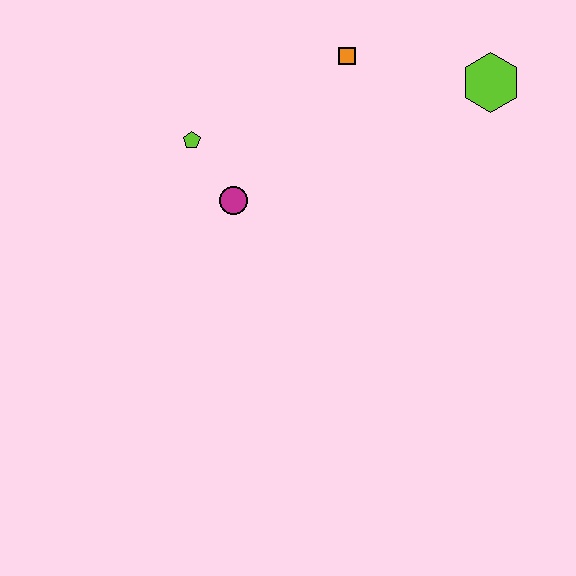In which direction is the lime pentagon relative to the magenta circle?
The lime pentagon is above the magenta circle.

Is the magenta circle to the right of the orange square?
No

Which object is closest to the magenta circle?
The lime pentagon is closest to the magenta circle.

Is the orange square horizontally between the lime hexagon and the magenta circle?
Yes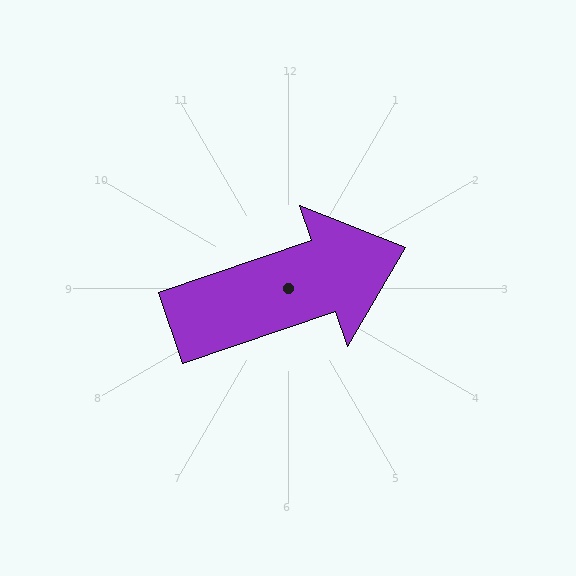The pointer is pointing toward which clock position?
Roughly 2 o'clock.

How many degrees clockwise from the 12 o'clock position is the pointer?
Approximately 71 degrees.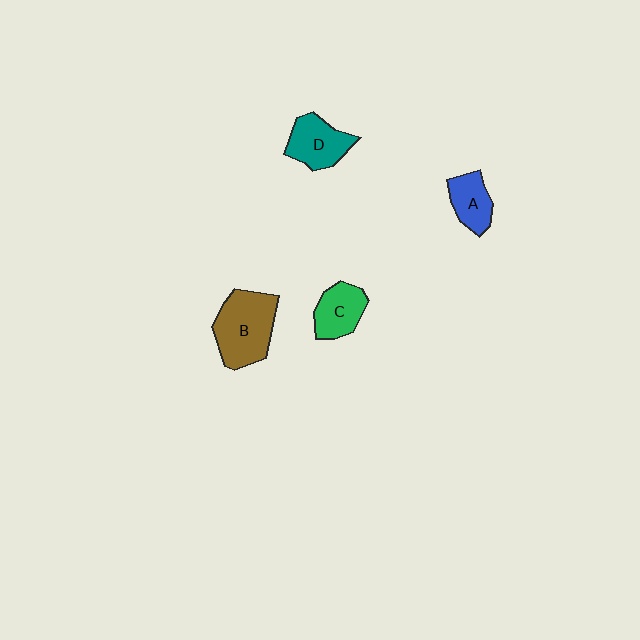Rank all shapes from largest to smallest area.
From largest to smallest: B (brown), D (teal), C (green), A (blue).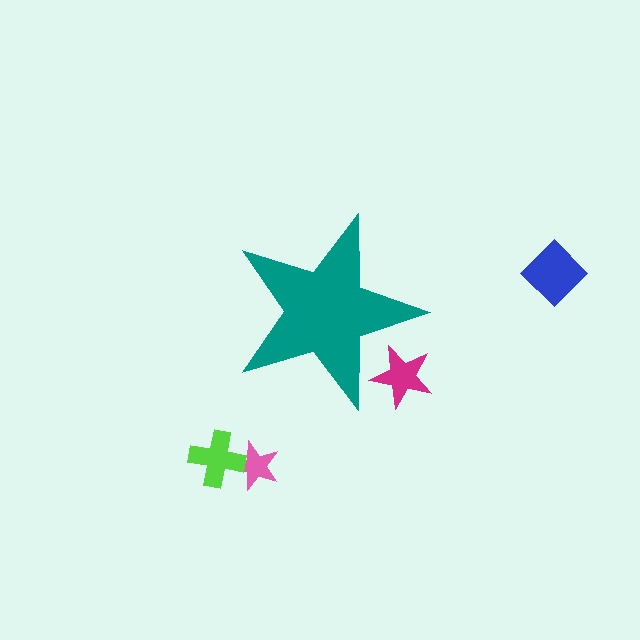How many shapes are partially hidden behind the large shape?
1 shape is partially hidden.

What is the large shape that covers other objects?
A teal star.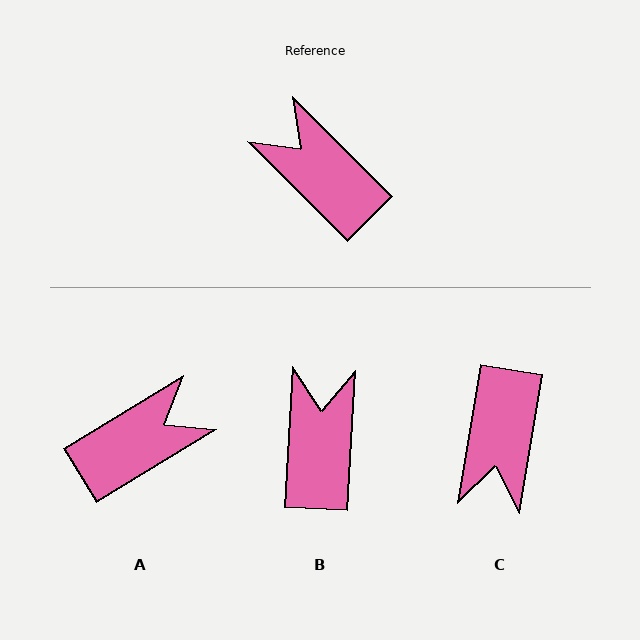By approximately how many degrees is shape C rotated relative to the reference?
Approximately 126 degrees counter-clockwise.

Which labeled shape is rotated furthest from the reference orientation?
C, about 126 degrees away.